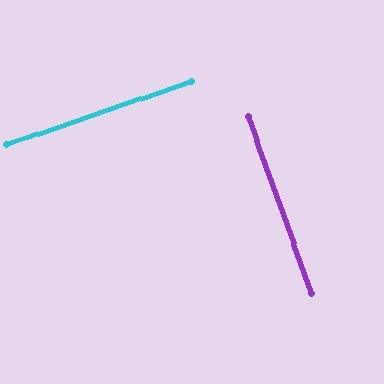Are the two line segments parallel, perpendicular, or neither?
Perpendicular — they meet at approximately 89°.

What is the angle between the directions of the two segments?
Approximately 89 degrees.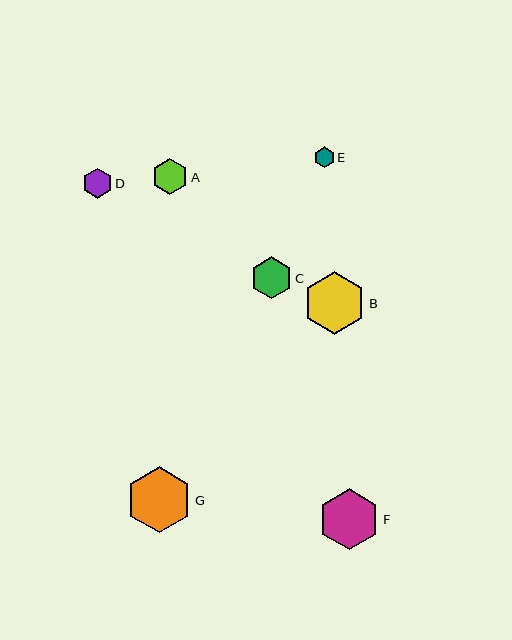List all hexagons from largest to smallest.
From largest to smallest: G, B, F, C, A, D, E.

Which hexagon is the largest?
Hexagon G is the largest with a size of approximately 66 pixels.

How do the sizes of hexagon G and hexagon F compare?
Hexagon G and hexagon F are approximately the same size.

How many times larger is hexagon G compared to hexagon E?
Hexagon G is approximately 3.2 times the size of hexagon E.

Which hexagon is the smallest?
Hexagon E is the smallest with a size of approximately 20 pixels.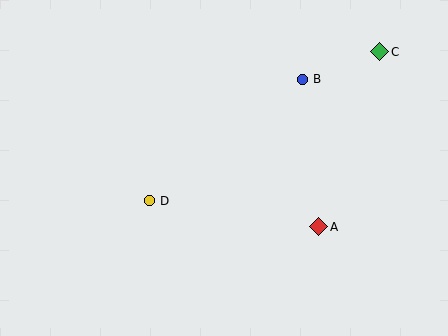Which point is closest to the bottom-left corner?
Point D is closest to the bottom-left corner.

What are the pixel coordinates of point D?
Point D is at (149, 201).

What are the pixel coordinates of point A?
Point A is at (319, 227).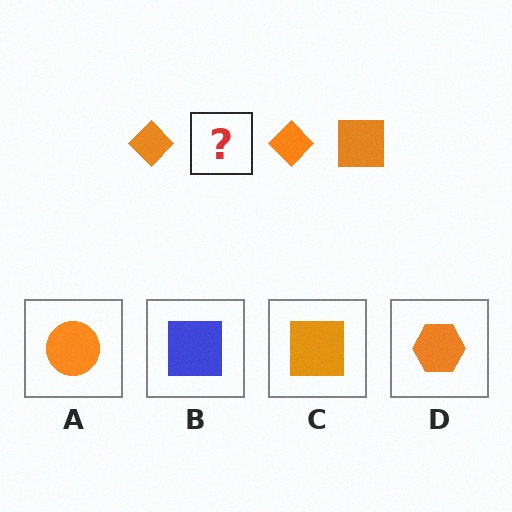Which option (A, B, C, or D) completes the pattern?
C.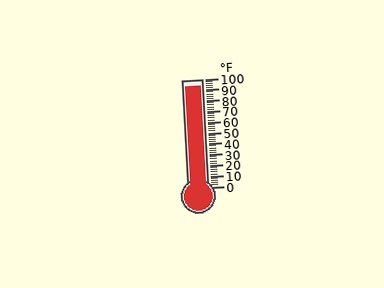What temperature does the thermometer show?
The thermometer shows approximately 94°F.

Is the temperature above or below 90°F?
The temperature is above 90°F.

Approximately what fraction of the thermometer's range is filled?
The thermometer is filled to approximately 95% of its range.